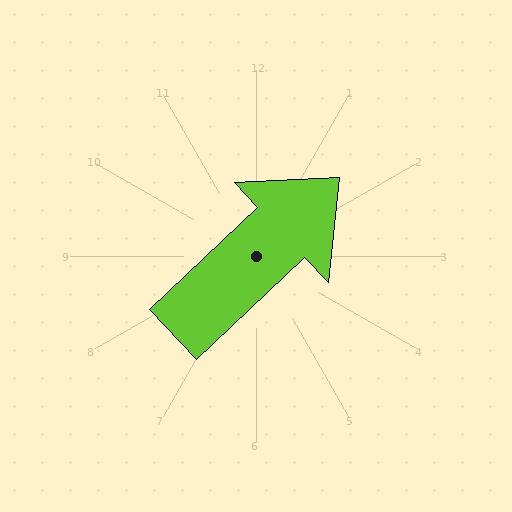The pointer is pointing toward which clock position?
Roughly 2 o'clock.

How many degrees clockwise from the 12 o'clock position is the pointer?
Approximately 47 degrees.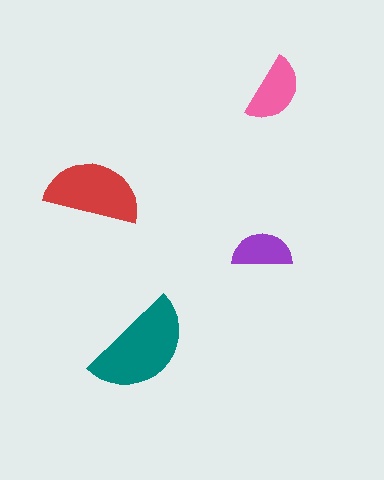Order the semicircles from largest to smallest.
the teal one, the red one, the pink one, the purple one.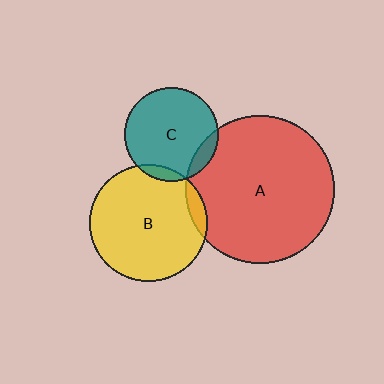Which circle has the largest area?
Circle A (red).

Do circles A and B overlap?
Yes.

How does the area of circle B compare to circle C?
Approximately 1.6 times.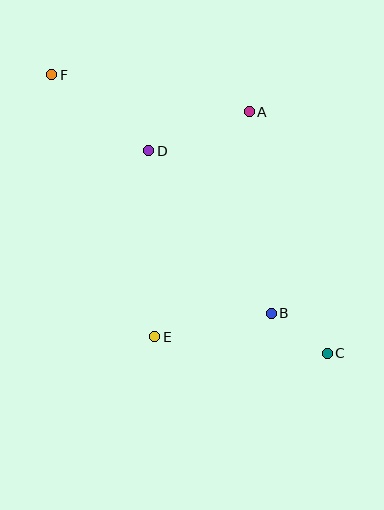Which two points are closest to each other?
Points B and C are closest to each other.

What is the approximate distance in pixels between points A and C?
The distance between A and C is approximately 254 pixels.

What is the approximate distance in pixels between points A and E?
The distance between A and E is approximately 244 pixels.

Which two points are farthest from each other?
Points C and F are farthest from each other.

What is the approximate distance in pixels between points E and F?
The distance between E and F is approximately 282 pixels.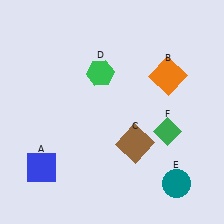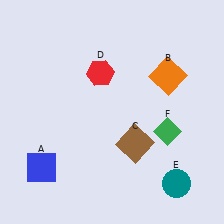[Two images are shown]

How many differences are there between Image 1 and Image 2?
There is 1 difference between the two images.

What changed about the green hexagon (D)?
In Image 1, D is green. In Image 2, it changed to red.